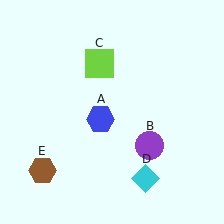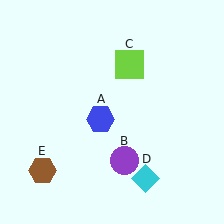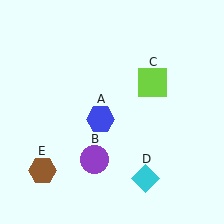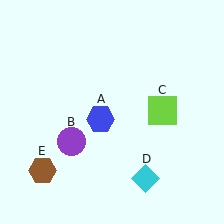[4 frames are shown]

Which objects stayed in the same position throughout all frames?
Blue hexagon (object A) and cyan diamond (object D) and brown hexagon (object E) remained stationary.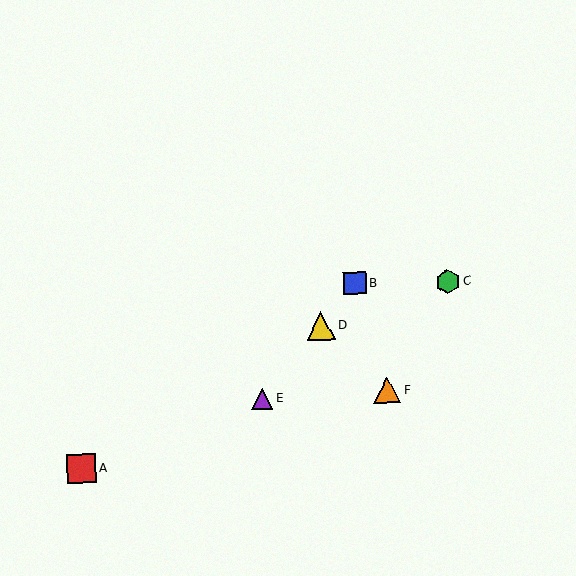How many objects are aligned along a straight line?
3 objects (B, D, E) are aligned along a straight line.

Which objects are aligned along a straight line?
Objects B, D, E are aligned along a straight line.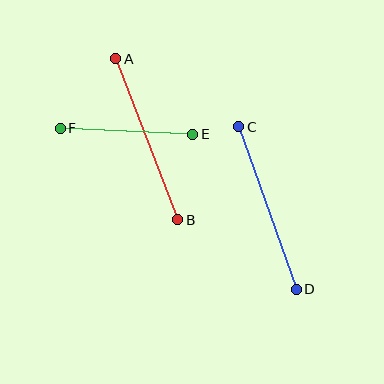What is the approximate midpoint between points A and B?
The midpoint is at approximately (147, 139) pixels.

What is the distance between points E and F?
The distance is approximately 132 pixels.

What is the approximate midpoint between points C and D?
The midpoint is at approximately (267, 208) pixels.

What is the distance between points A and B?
The distance is approximately 172 pixels.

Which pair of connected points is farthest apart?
Points A and B are farthest apart.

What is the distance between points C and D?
The distance is approximately 172 pixels.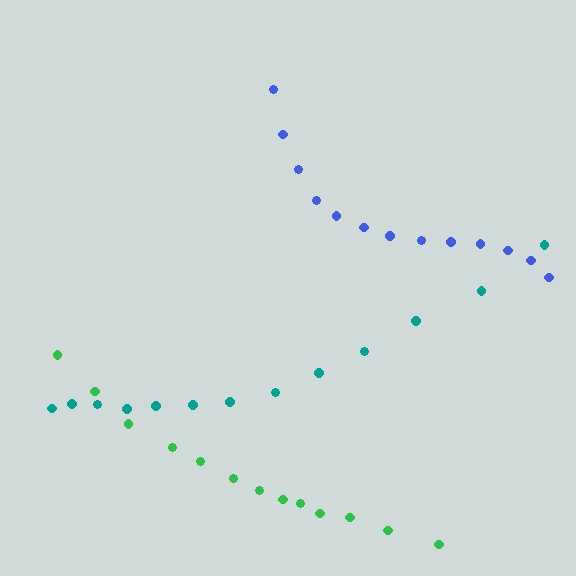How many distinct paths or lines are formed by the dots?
There are 3 distinct paths.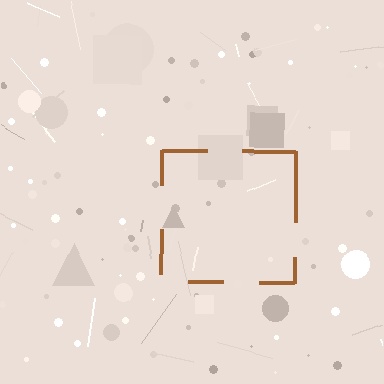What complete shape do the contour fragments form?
The contour fragments form a square.